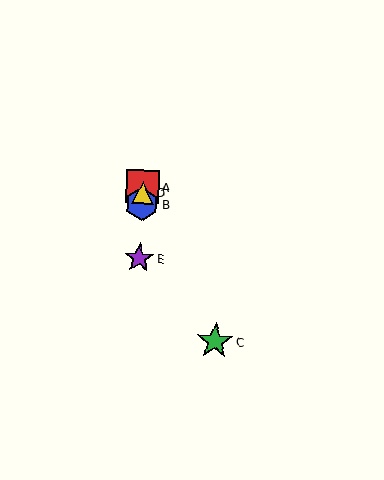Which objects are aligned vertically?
Objects A, B, D, E are aligned vertically.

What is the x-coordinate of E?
Object E is at x≈139.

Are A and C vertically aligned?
No, A is at x≈143 and C is at x≈215.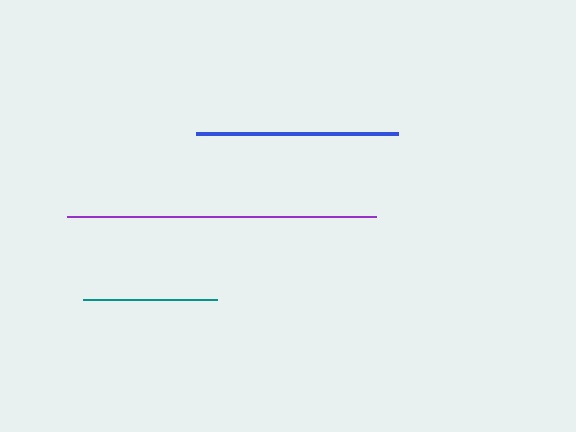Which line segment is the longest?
The purple line is the longest at approximately 309 pixels.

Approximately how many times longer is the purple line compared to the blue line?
The purple line is approximately 1.5 times the length of the blue line.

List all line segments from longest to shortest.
From longest to shortest: purple, blue, teal.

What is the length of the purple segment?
The purple segment is approximately 309 pixels long.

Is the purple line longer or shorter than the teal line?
The purple line is longer than the teal line.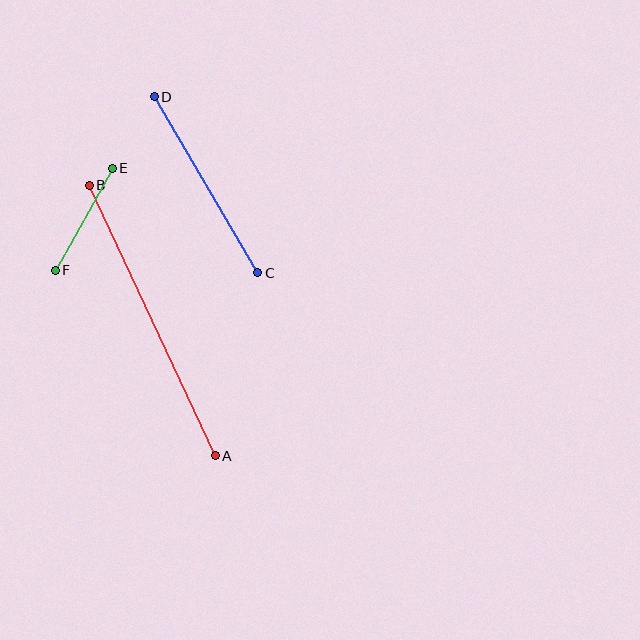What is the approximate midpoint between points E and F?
The midpoint is at approximately (84, 219) pixels.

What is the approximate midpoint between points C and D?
The midpoint is at approximately (206, 185) pixels.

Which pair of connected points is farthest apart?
Points A and B are farthest apart.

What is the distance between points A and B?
The distance is approximately 299 pixels.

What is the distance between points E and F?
The distance is approximately 117 pixels.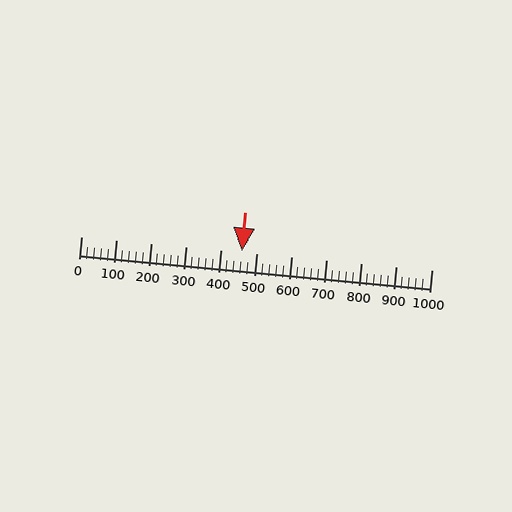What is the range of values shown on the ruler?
The ruler shows values from 0 to 1000.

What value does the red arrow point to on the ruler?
The red arrow points to approximately 460.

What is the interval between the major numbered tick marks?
The major tick marks are spaced 100 units apart.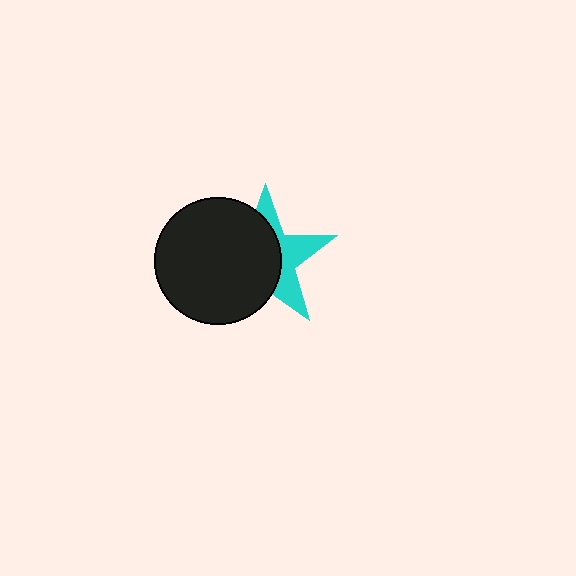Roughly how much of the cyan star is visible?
A small part of it is visible (roughly 39%).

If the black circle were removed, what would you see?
You would see the complete cyan star.